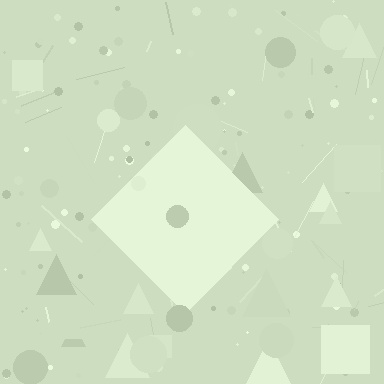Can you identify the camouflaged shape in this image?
The camouflaged shape is a diamond.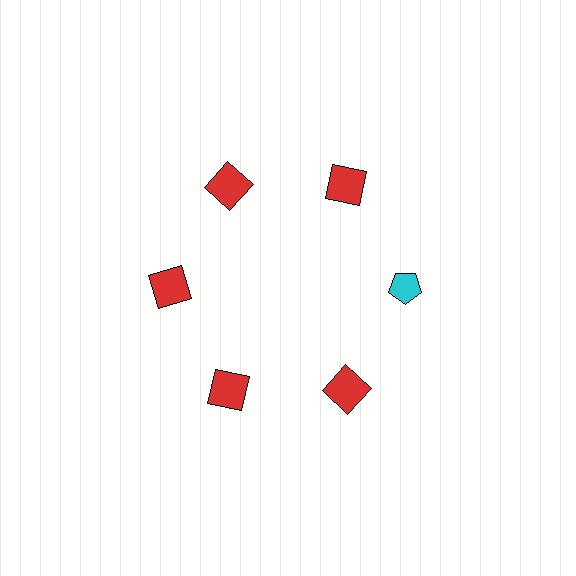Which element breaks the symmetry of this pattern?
The cyan pentagon at roughly the 3 o'clock position breaks the symmetry. All other shapes are red squares.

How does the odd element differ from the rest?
It differs in both color (cyan instead of red) and shape (pentagon instead of square).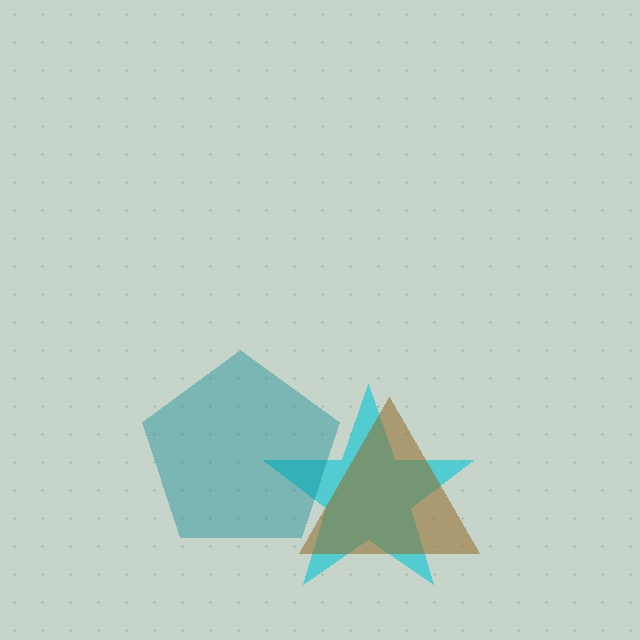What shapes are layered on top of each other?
The layered shapes are: a cyan star, a brown triangle, a teal pentagon.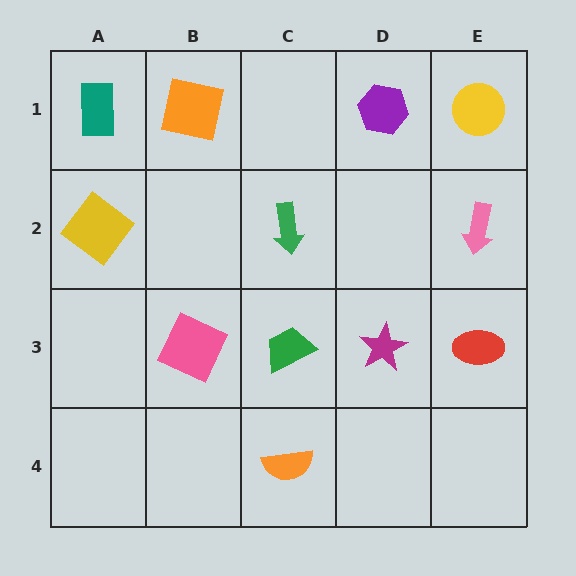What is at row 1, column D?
A purple hexagon.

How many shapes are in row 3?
4 shapes.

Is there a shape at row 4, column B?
No, that cell is empty.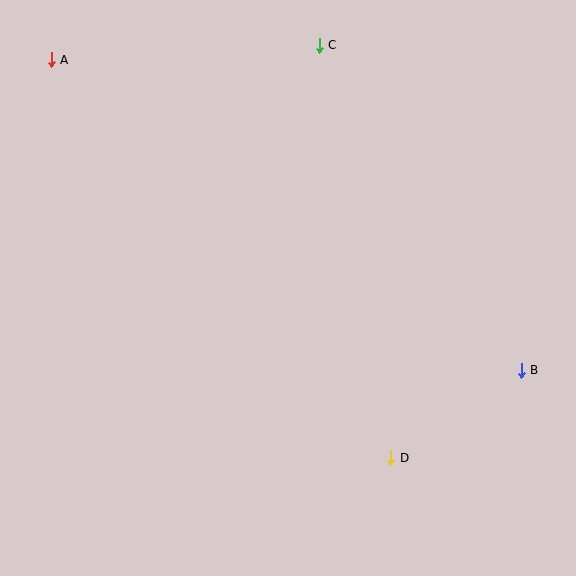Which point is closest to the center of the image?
Point D at (391, 458) is closest to the center.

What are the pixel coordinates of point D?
Point D is at (391, 458).